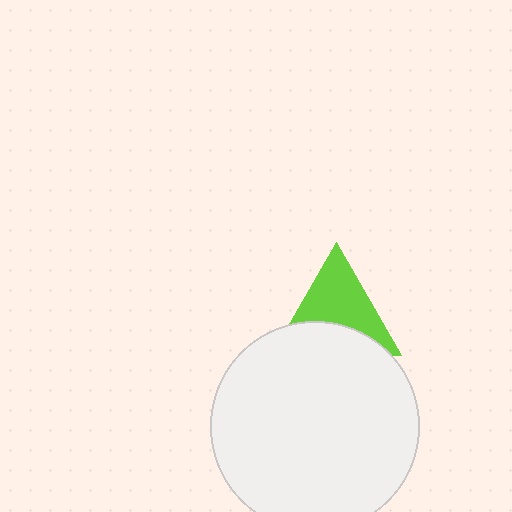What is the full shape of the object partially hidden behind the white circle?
The partially hidden object is a lime triangle.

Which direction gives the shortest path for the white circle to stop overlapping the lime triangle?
Moving down gives the shortest separation.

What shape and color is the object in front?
The object in front is a white circle.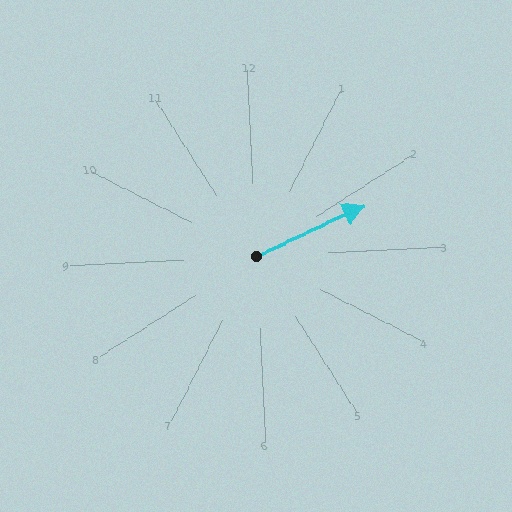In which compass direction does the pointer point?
East.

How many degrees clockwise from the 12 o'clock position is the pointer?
Approximately 68 degrees.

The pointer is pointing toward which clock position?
Roughly 2 o'clock.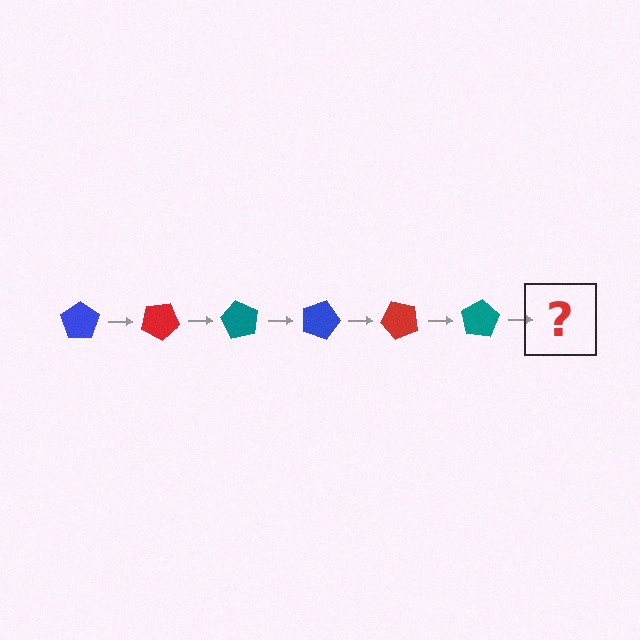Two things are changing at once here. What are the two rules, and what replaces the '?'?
The two rules are that it rotates 30 degrees each step and the color cycles through blue, red, and teal. The '?' should be a blue pentagon, rotated 180 degrees from the start.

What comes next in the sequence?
The next element should be a blue pentagon, rotated 180 degrees from the start.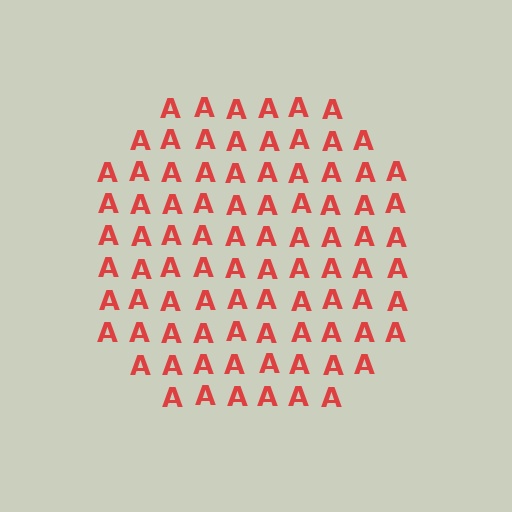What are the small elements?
The small elements are letter A's.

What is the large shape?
The large shape is a circle.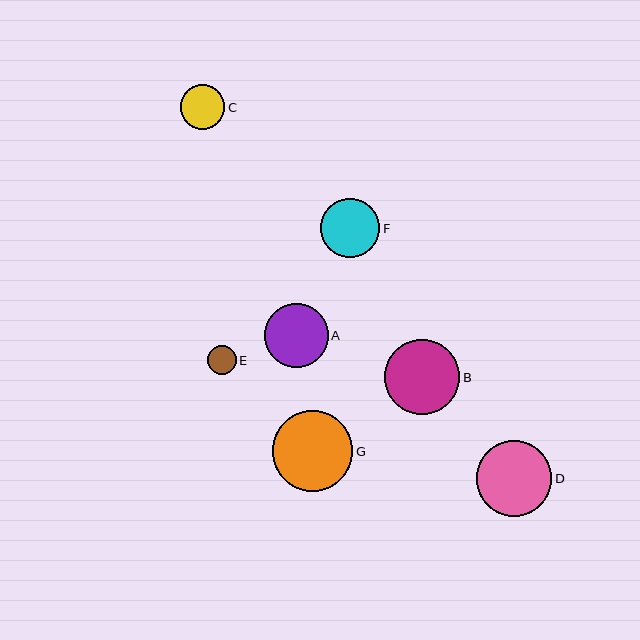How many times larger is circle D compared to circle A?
Circle D is approximately 1.2 times the size of circle A.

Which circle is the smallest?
Circle E is the smallest with a size of approximately 29 pixels.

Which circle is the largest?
Circle G is the largest with a size of approximately 81 pixels.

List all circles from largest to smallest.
From largest to smallest: G, D, B, A, F, C, E.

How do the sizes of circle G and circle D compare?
Circle G and circle D are approximately the same size.